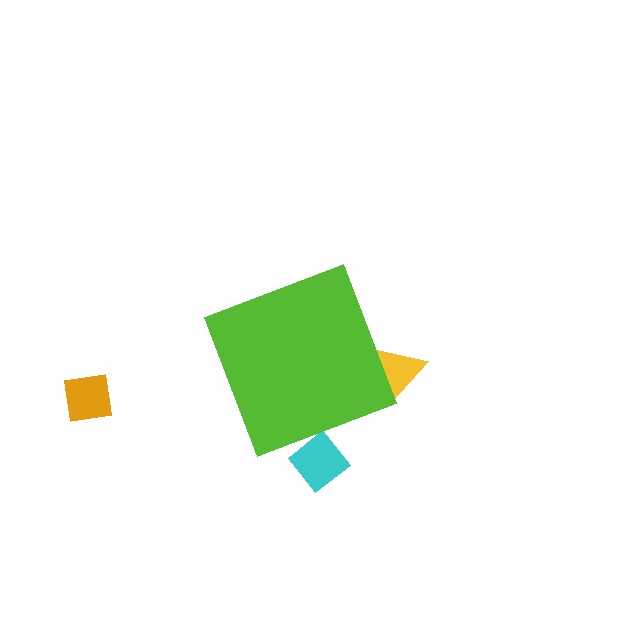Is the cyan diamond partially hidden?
Yes, the cyan diamond is partially hidden behind the lime diamond.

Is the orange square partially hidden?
No, the orange square is fully visible.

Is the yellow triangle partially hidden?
Yes, the yellow triangle is partially hidden behind the lime diamond.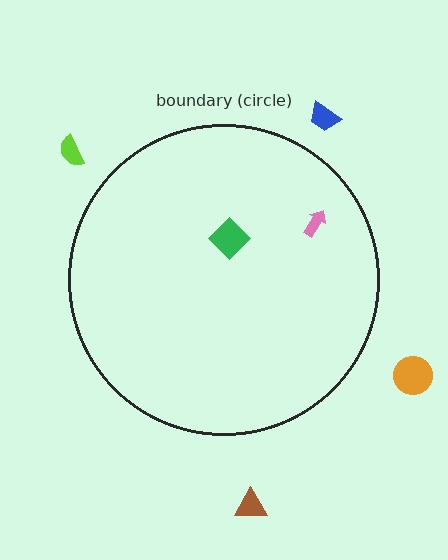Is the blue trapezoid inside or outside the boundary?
Outside.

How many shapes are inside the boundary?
2 inside, 4 outside.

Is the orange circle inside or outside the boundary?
Outside.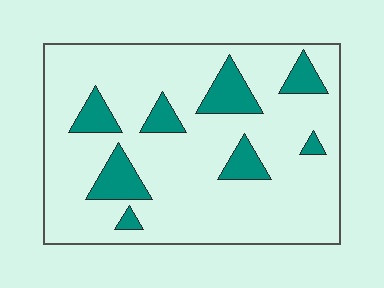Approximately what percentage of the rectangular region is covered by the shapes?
Approximately 15%.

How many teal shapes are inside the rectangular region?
8.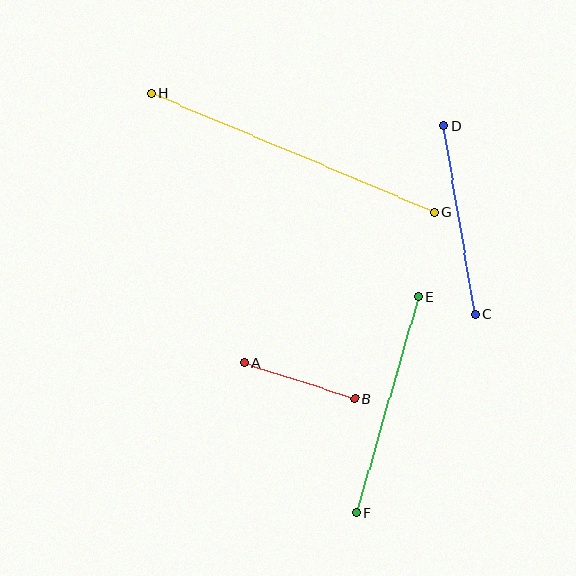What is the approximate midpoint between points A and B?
The midpoint is at approximately (299, 381) pixels.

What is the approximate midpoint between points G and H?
The midpoint is at approximately (293, 153) pixels.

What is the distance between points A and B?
The distance is approximately 117 pixels.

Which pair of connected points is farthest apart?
Points G and H are farthest apart.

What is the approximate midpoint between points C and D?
The midpoint is at approximately (459, 220) pixels.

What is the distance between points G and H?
The distance is approximately 307 pixels.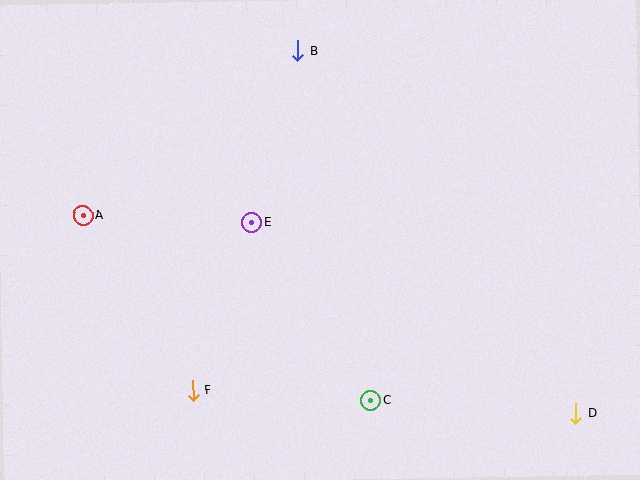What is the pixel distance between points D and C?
The distance between D and C is 205 pixels.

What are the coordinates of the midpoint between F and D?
The midpoint between F and D is at (384, 402).